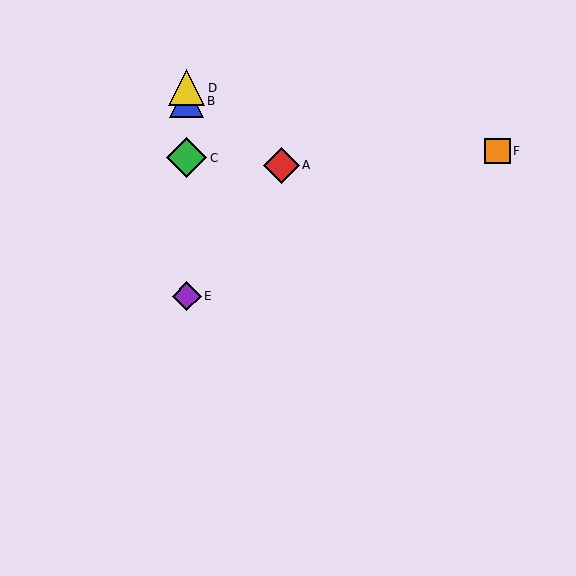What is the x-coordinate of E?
Object E is at x≈187.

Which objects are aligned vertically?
Objects B, C, D, E are aligned vertically.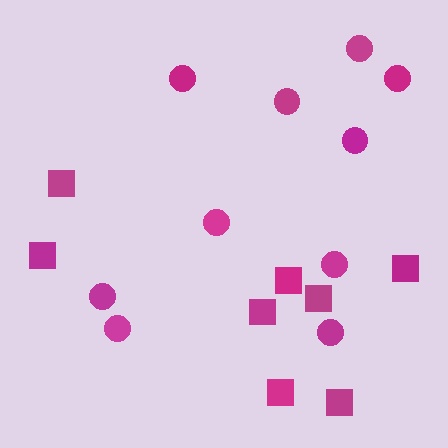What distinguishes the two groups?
There are 2 groups: one group of circles (10) and one group of squares (8).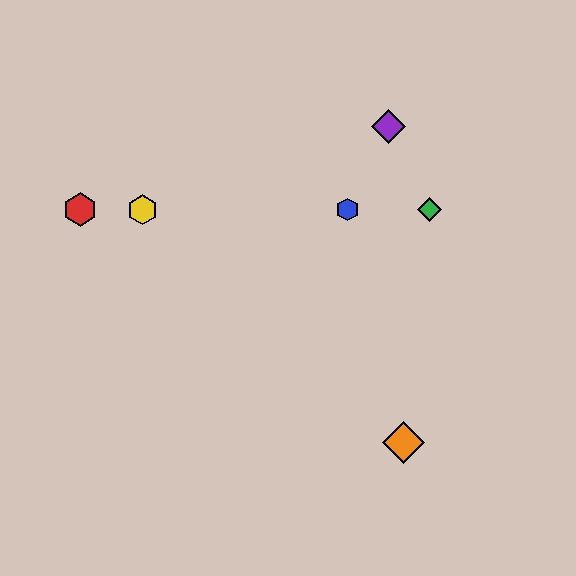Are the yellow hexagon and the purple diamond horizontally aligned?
No, the yellow hexagon is at y≈210 and the purple diamond is at y≈127.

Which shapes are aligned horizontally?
The red hexagon, the blue hexagon, the green diamond, the yellow hexagon are aligned horizontally.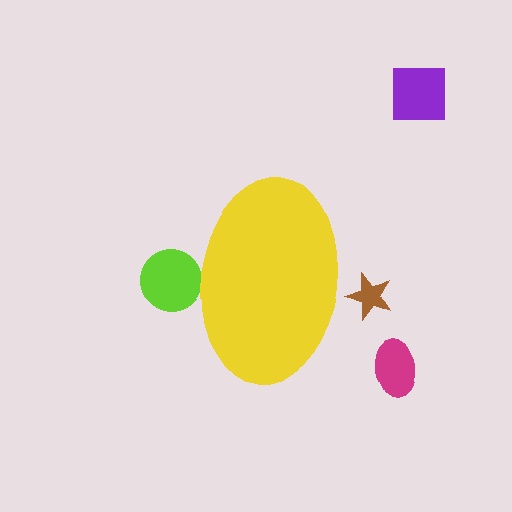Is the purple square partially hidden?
No, the purple square is fully visible.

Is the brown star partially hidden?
Yes, the brown star is partially hidden behind the yellow ellipse.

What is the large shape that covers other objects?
A yellow ellipse.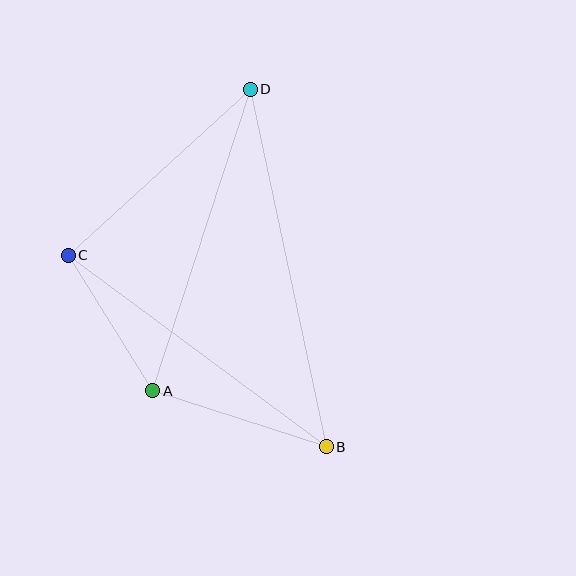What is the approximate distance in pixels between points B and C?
The distance between B and C is approximately 321 pixels.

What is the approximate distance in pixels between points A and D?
The distance between A and D is approximately 317 pixels.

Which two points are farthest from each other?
Points B and D are farthest from each other.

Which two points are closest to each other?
Points A and C are closest to each other.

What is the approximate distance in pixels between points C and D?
The distance between C and D is approximately 246 pixels.